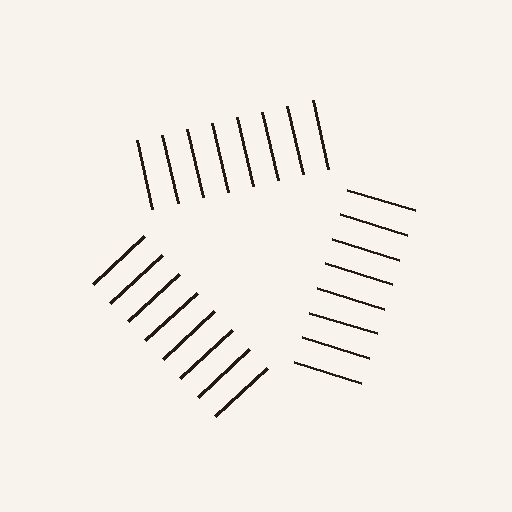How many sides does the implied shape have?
3 sides — the line-ends trace a triangle.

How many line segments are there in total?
24 — 8 along each of the 3 edges.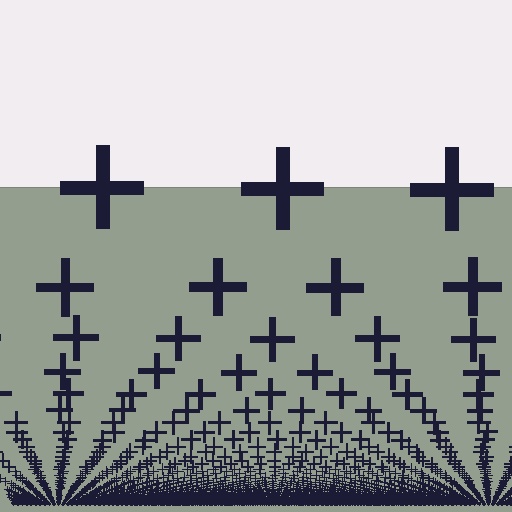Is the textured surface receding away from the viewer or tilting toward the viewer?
The surface appears to tilt toward the viewer. Texture elements get larger and sparser toward the top.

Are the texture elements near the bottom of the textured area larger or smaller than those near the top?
Smaller. The gradient is inverted — elements near the bottom are smaller and denser.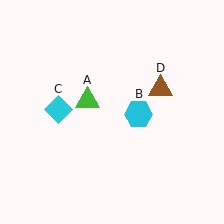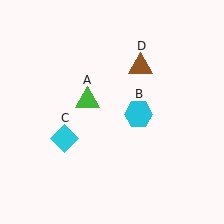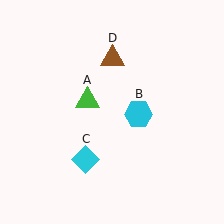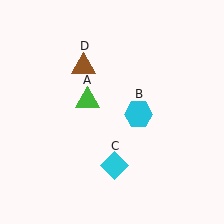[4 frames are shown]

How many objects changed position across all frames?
2 objects changed position: cyan diamond (object C), brown triangle (object D).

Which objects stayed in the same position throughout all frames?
Green triangle (object A) and cyan hexagon (object B) remained stationary.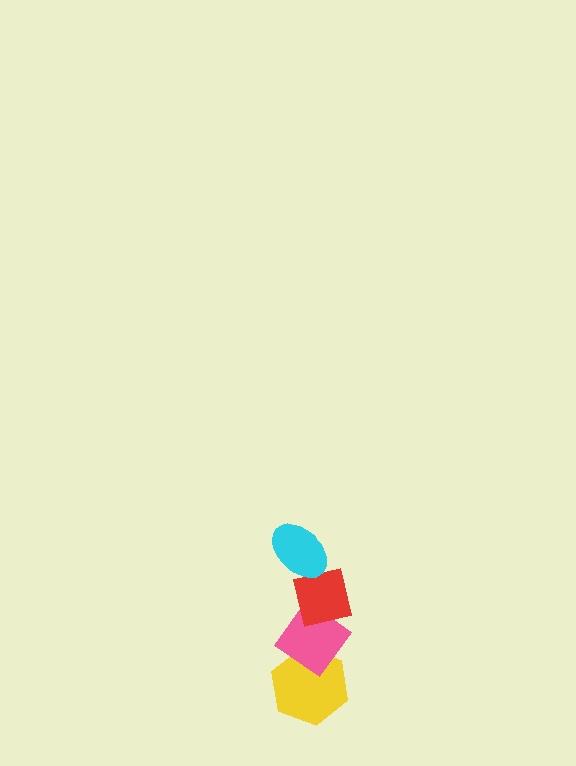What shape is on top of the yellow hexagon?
The pink diamond is on top of the yellow hexagon.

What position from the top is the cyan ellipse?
The cyan ellipse is 1st from the top.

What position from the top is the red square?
The red square is 2nd from the top.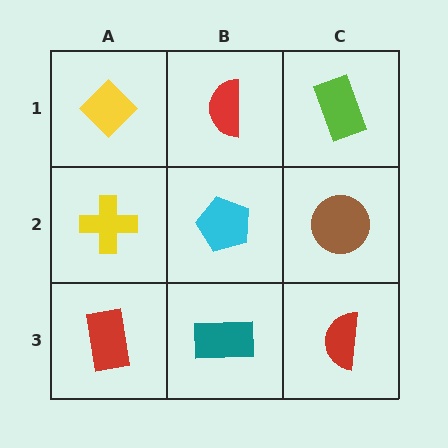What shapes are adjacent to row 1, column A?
A yellow cross (row 2, column A), a red semicircle (row 1, column B).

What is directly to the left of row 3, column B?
A red rectangle.